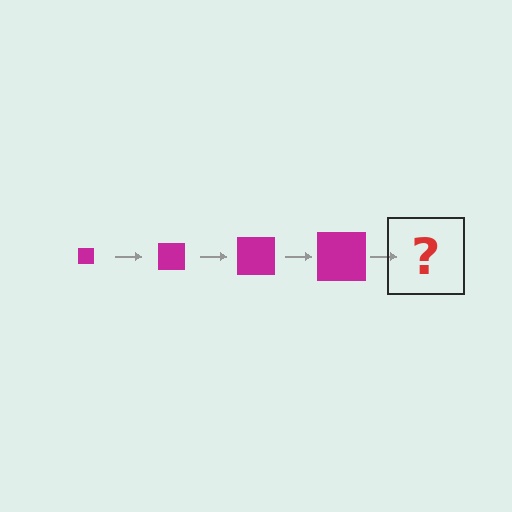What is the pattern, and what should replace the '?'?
The pattern is that the square gets progressively larger each step. The '?' should be a magenta square, larger than the previous one.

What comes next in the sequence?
The next element should be a magenta square, larger than the previous one.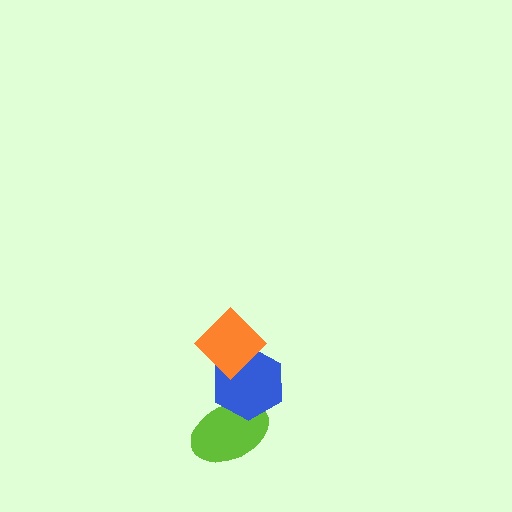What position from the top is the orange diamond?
The orange diamond is 1st from the top.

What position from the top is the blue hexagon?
The blue hexagon is 2nd from the top.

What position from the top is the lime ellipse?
The lime ellipse is 3rd from the top.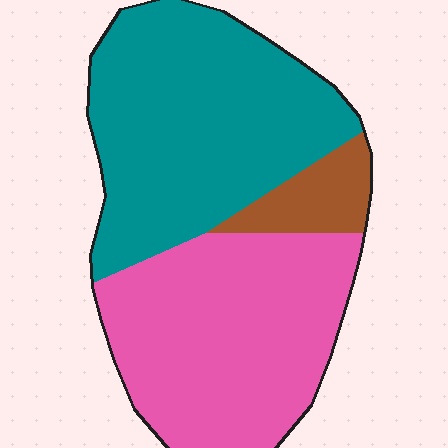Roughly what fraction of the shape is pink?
Pink covers around 45% of the shape.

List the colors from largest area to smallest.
From largest to smallest: teal, pink, brown.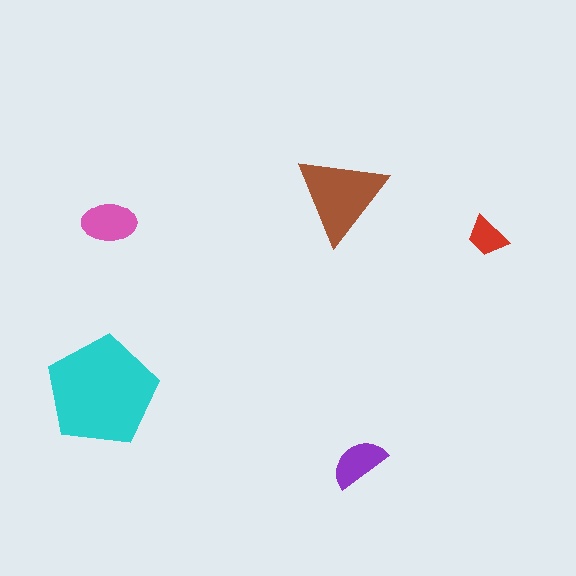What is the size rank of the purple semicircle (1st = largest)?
4th.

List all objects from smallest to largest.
The red trapezoid, the purple semicircle, the pink ellipse, the brown triangle, the cyan pentagon.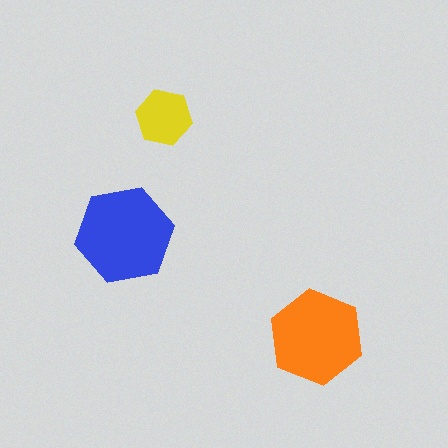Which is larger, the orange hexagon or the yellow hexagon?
The orange one.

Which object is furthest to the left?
The blue hexagon is leftmost.